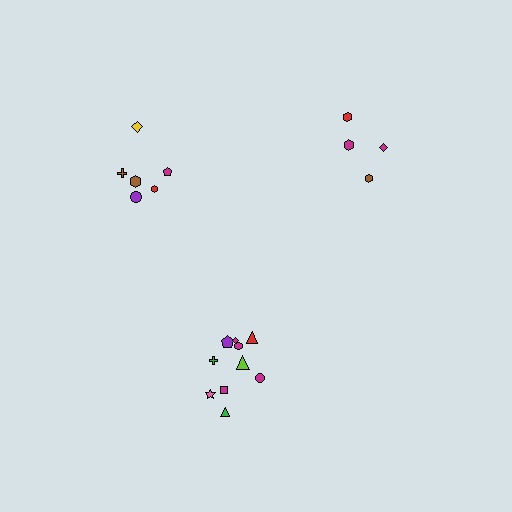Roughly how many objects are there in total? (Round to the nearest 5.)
Roughly 20 objects in total.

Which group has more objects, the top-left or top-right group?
The top-left group.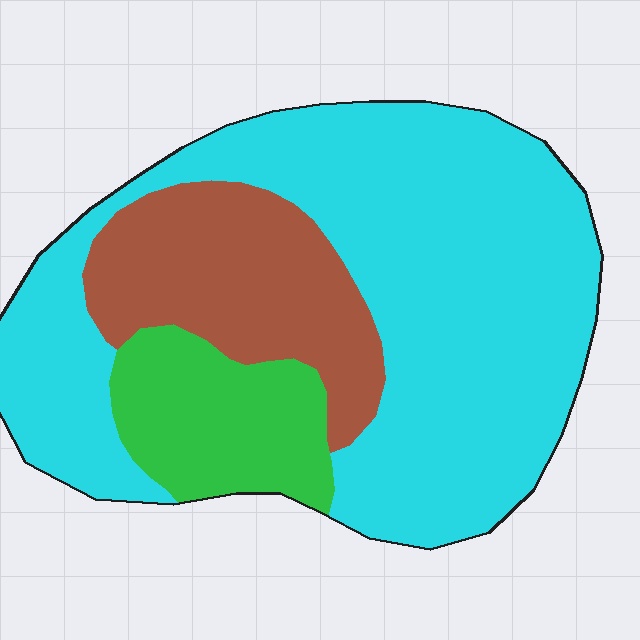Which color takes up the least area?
Green, at roughly 15%.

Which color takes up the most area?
Cyan, at roughly 65%.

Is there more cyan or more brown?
Cyan.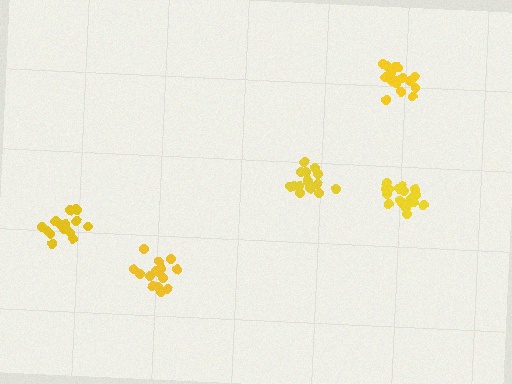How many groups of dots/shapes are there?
There are 5 groups.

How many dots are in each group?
Group 1: 15 dots, Group 2: 16 dots, Group 3: 19 dots, Group 4: 17 dots, Group 5: 15 dots (82 total).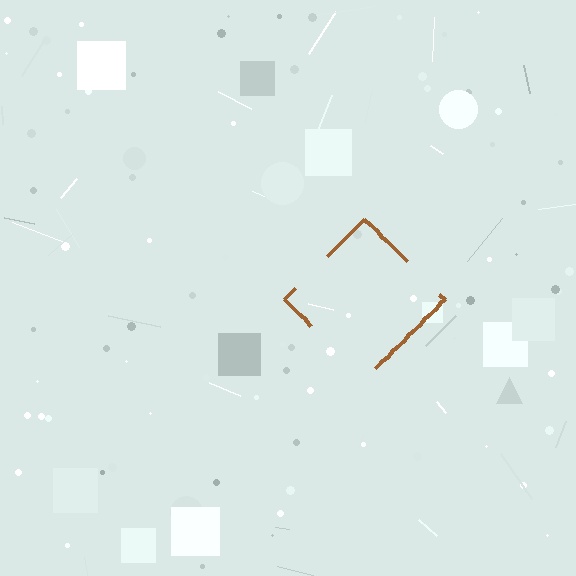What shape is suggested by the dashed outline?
The dashed outline suggests a diamond.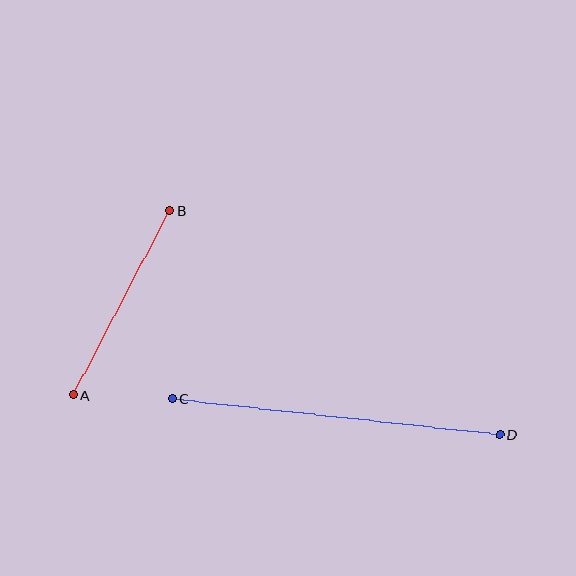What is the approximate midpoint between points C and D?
The midpoint is at approximately (336, 416) pixels.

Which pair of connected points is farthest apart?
Points C and D are farthest apart.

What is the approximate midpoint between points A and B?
The midpoint is at approximately (122, 303) pixels.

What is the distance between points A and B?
The distance is approximately 208 pixels.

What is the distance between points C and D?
The distance is approximately 329 pixels.